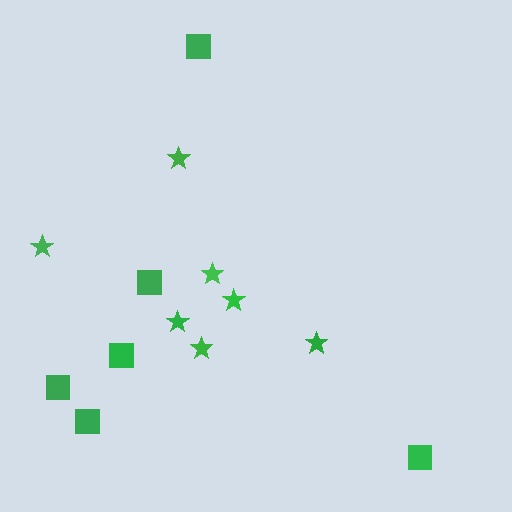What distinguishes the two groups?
There are 2 groups: one group of stars (7) and one group of squares (6).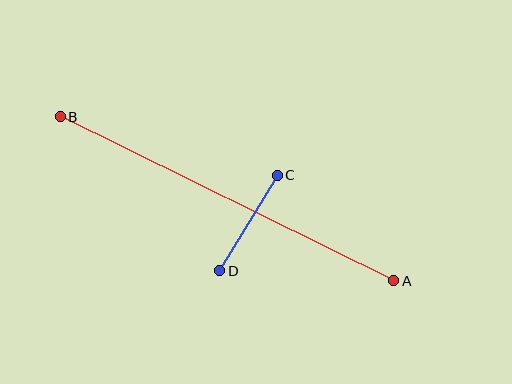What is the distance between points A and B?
The distance is approximately 372 pixels.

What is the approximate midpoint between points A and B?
The midpoint is at approximately (227, 199) pixels.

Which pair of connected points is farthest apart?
Points A and B are farthest apart.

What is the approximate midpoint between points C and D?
The midpoint is at approximately (249, 223) pixels.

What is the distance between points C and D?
The distance is approximately 111 pixels.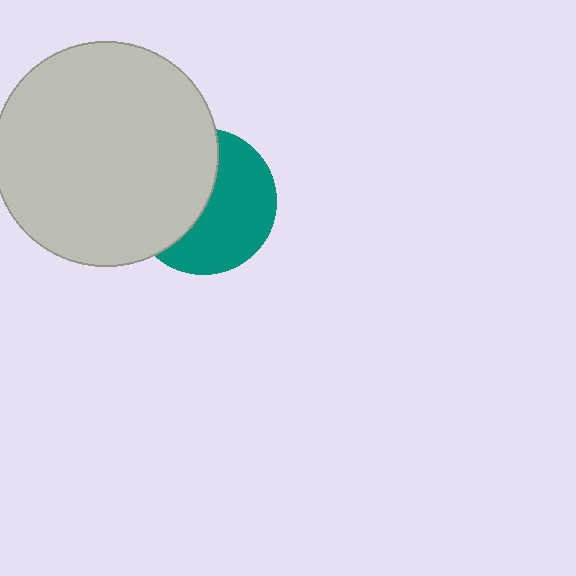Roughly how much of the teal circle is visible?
About half of it is visible (roughly 53%).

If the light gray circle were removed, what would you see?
You would see the complete teal circle.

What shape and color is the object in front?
The object in front is a light gray circle.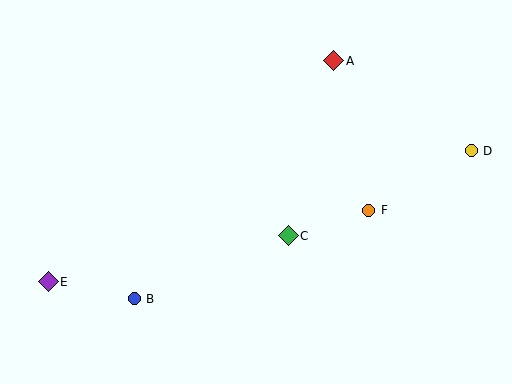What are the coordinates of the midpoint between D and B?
The midpoint between D and B is at (303, 225).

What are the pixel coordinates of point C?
Point C is at (288, 236).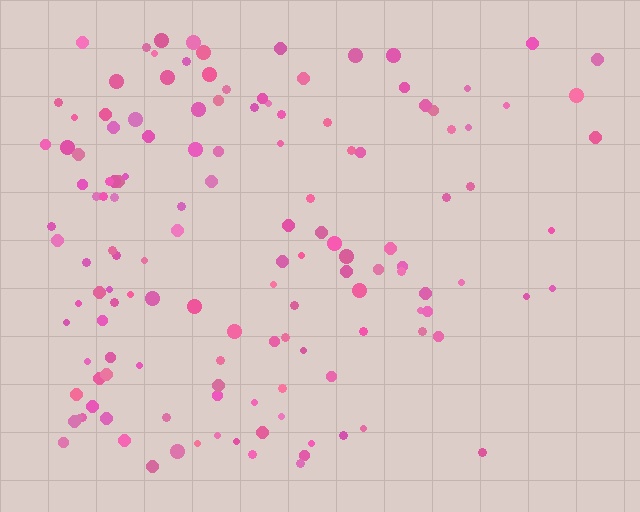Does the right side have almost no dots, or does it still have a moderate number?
Still a moderate number, just noticeably fewer than the left.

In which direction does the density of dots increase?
From right to left, with the left side densest.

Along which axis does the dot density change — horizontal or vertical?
Horizontal.